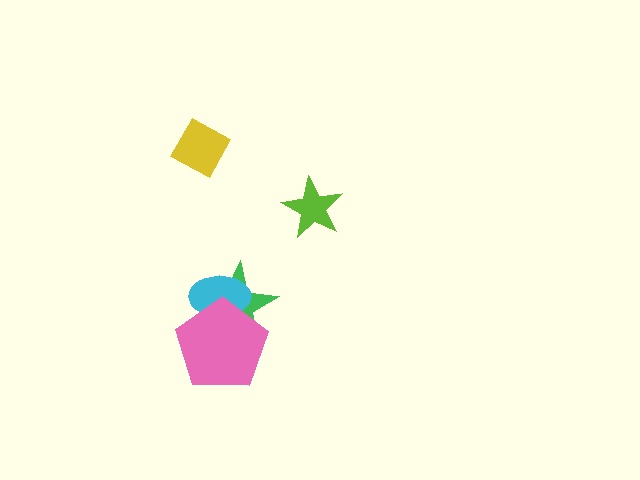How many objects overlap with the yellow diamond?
0 objects overlap with the yellow diamond.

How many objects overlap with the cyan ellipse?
2 objects overlap with the cyan ellipse.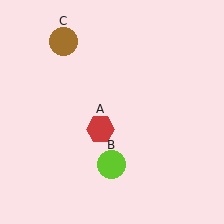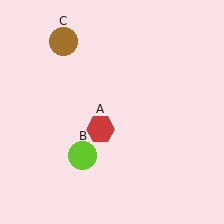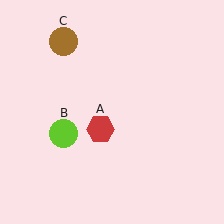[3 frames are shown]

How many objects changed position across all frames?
1 object changed position: lime circle (object B).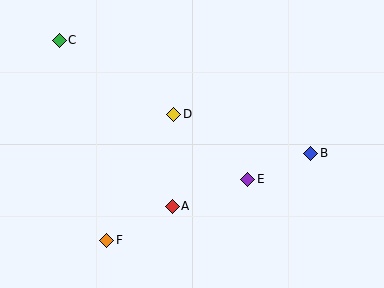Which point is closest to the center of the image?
Point D at (174, 114) is closest to the center.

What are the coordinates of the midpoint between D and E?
The midpoint between D and E is at (211, 147).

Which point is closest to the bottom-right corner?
Point B is closest to the bottom-right corner.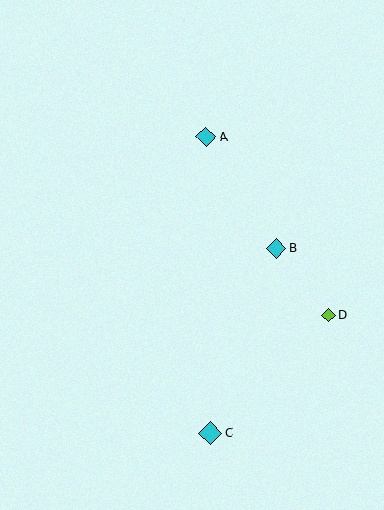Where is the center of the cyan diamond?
The center of the cyan diamond is at (210, 433).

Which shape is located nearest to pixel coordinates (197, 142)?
The cyan diamond (labeled A) at (206, 137) is nearest to that location.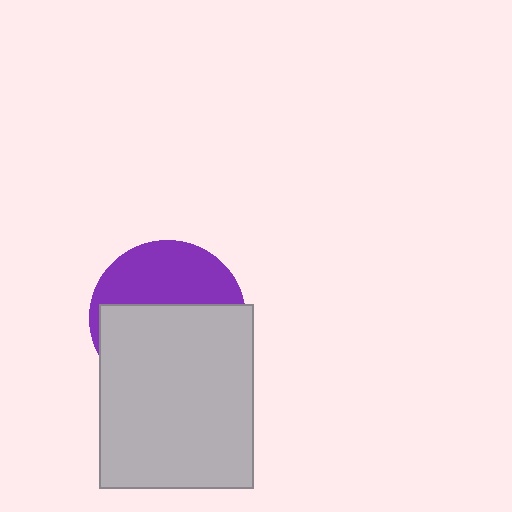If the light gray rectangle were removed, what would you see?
You would see the complete purple circle.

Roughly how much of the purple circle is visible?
A small part of it is visible (roughly 40%).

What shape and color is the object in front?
The object in front is a light gray rectangle.